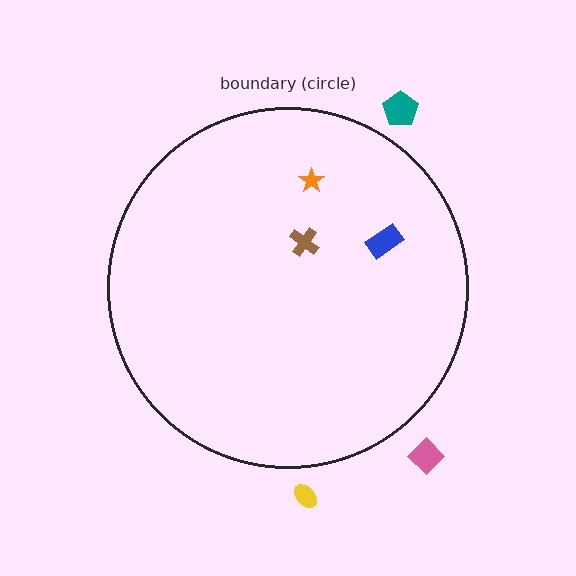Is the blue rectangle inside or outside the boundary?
Inside.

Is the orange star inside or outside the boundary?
Inside.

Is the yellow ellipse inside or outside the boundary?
Outside.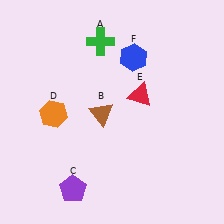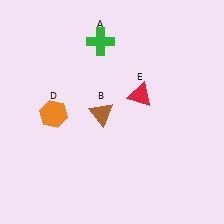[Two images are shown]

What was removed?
The purple pentagon (C), the blue hexagon (F) were removed in Image 2.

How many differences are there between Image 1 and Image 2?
There are 2 differences between the two images.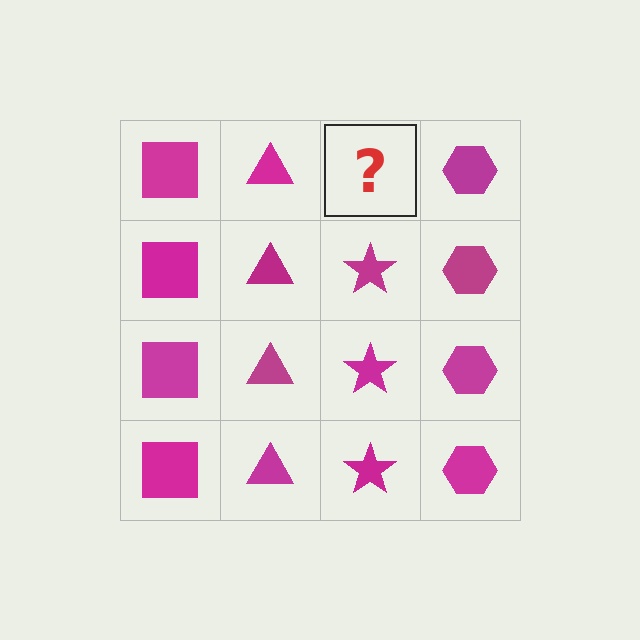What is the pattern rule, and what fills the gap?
The rule is that each column has a consistent shape. The gap should be filled with a magenta star.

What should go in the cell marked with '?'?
The missing cell should contain a magenta star.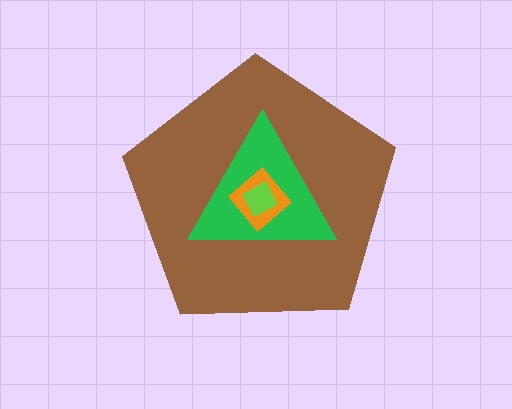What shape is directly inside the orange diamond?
The lime square.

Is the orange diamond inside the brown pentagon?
Yes.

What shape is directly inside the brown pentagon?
The green triangle.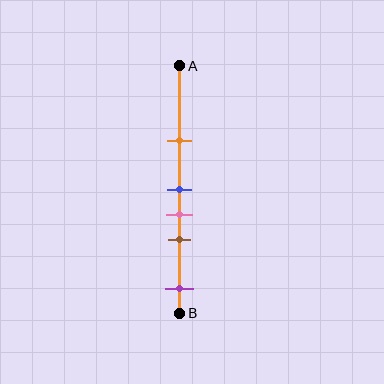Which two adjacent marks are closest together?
The blue and pink marks are the closest adjacent pair.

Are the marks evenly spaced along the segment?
No, the marks are not evenly spaced.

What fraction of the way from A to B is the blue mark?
The blue mark is approximately 50% (0.5) of the way from A to B.